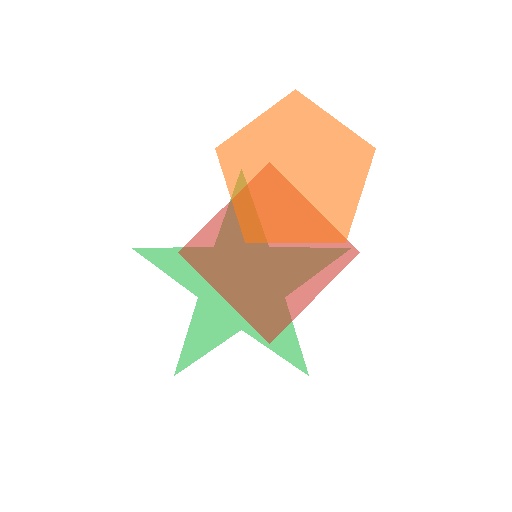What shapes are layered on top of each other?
The layered shapes are: a green star, a red diamond, an orange pentagon.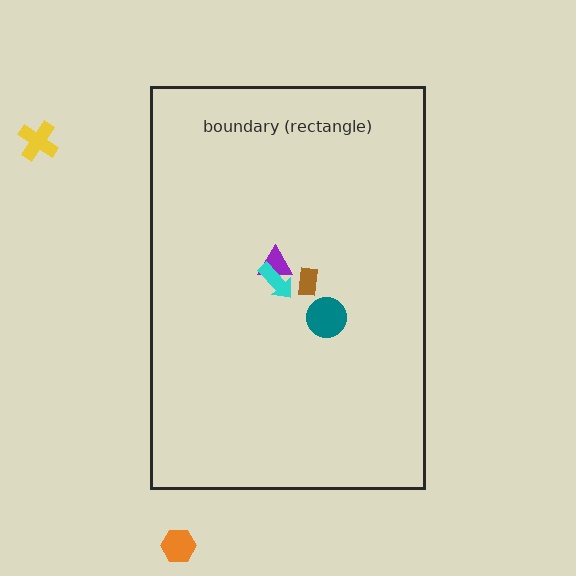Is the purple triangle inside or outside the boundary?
Inside.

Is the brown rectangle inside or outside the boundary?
Inside.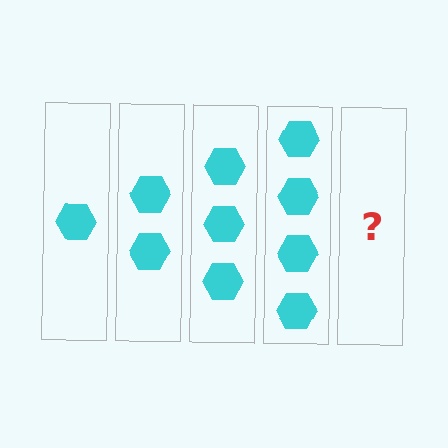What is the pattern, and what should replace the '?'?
The pattern is that each step adds one more hexagon. The '?' should be 5 hexagons.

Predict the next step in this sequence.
The next step is 5 hexagons.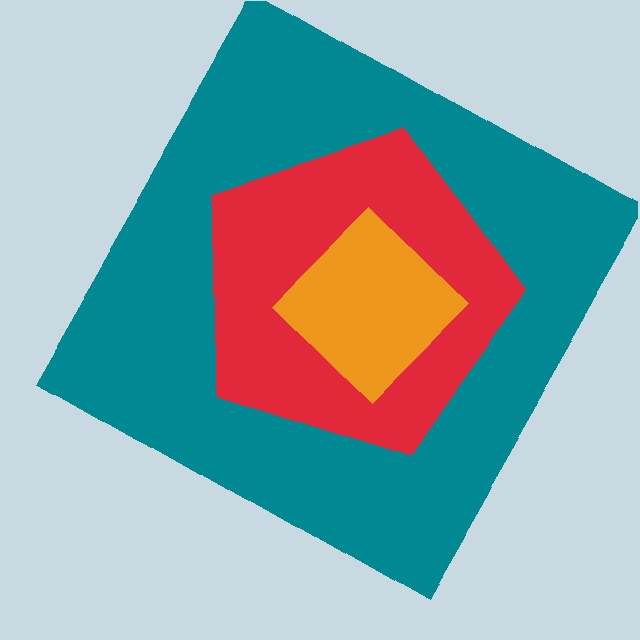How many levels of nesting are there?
3.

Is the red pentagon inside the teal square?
Yes.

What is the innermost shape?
The orange diamond.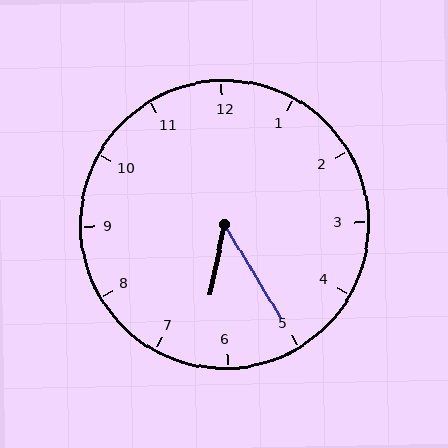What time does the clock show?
6:25.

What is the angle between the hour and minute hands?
Approximately 42 degrees.